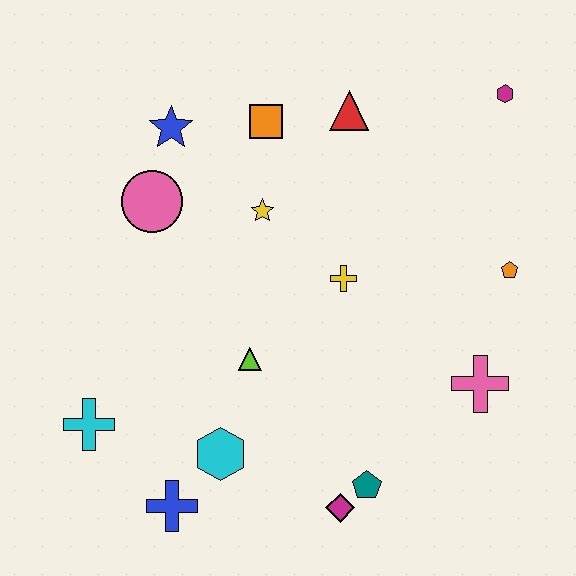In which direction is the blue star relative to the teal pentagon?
The blue star is above the teal pentagon.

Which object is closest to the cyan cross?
The blue cross is closest to the cyan cross.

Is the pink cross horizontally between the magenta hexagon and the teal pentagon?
Yes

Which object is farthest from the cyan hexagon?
The magenta hexagon is farthest from the cyan hexagon.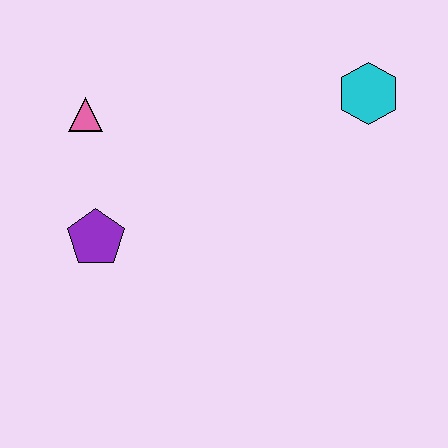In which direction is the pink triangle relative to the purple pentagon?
The pink triangle is above the purple pentagon.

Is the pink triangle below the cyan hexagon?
Yes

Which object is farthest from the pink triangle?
The cyan hexagon is farthest from the pink triangle.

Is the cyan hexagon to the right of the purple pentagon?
Yes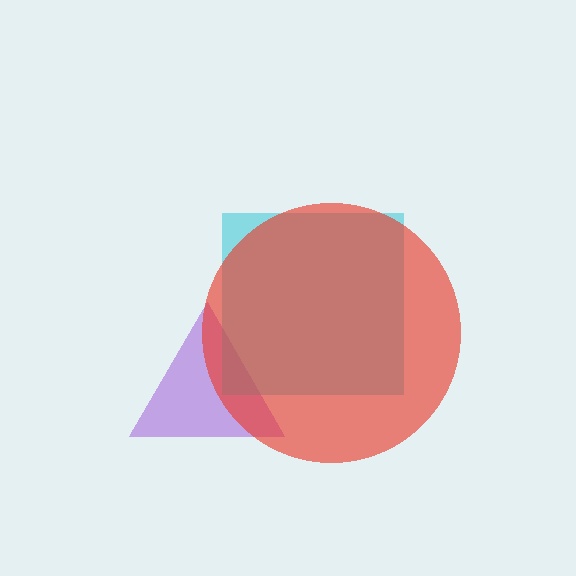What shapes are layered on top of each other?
The layered shapes are: a purple triangle, a cyan square, a red circle.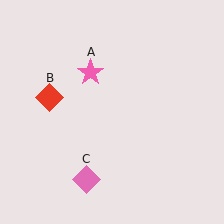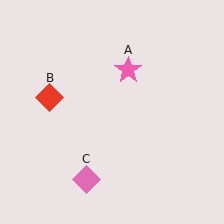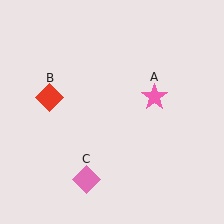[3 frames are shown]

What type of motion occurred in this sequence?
The pink star (object A) rotated clockwise around the center of the scene.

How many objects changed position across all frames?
1 object changed position: pink star (object A).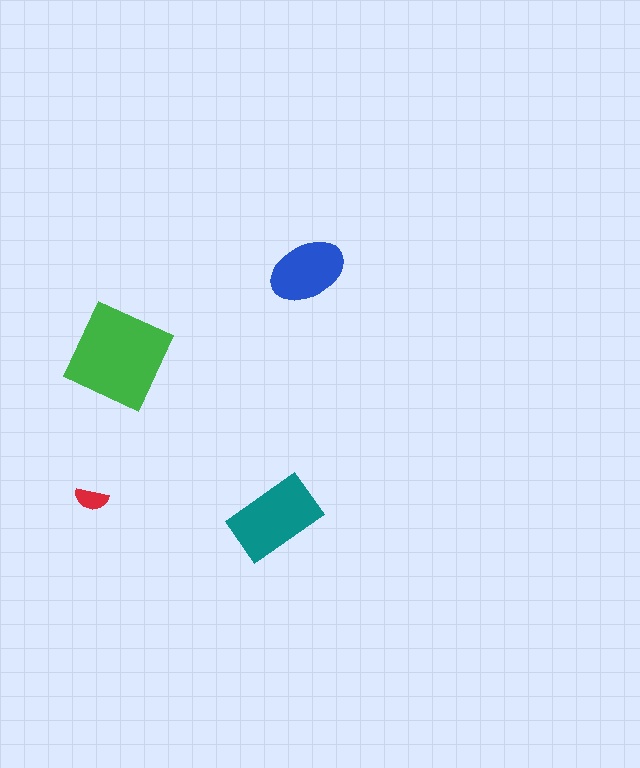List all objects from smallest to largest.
The red semicircle, the blue ellipse, the teal rectangle, the green diamond.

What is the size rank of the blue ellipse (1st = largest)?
3rd.